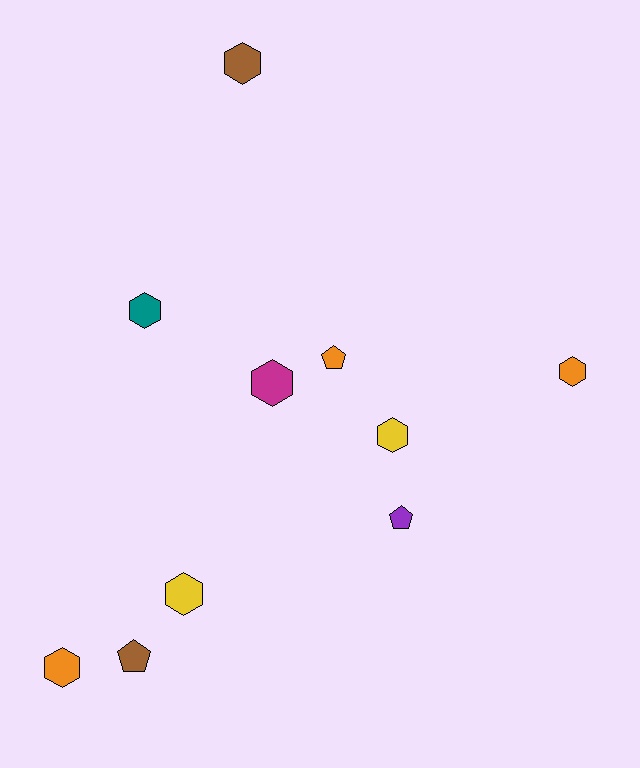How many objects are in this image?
There are 10 objects.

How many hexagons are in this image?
There are 7 hexagons.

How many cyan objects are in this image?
There are no cyan objects.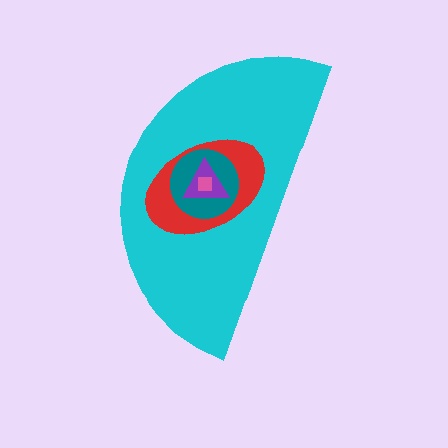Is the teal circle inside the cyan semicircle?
Yes.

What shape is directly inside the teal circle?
The purple triangle.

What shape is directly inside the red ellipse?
The teal circle.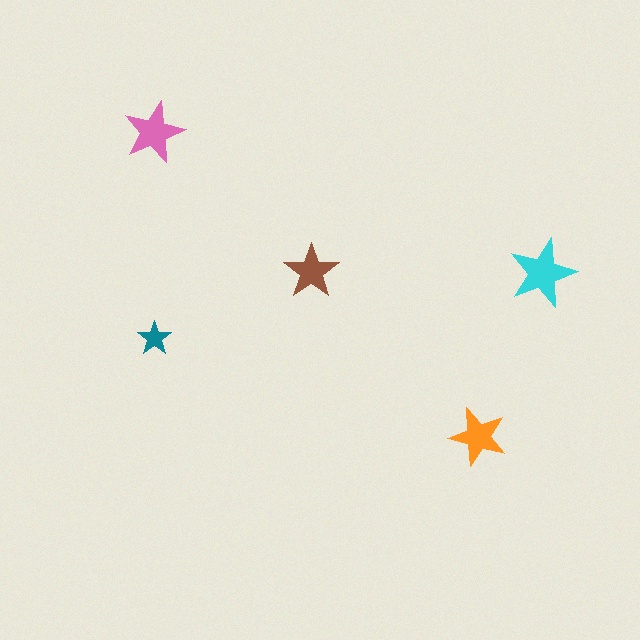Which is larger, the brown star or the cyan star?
The cyan one.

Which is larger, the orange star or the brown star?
The orange one.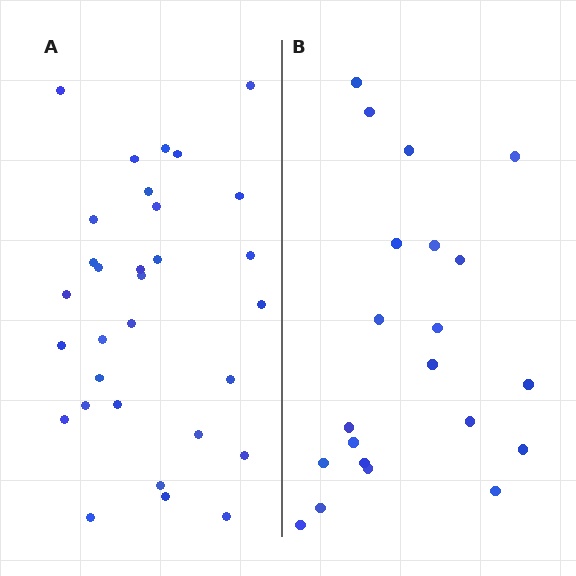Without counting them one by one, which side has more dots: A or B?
Region A (the left region) has more dots.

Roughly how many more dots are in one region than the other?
Region A has roughly 10 or so more dots than region B.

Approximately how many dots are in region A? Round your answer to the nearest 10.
About 30 dots. (The exact count is 31, which rounds to 30.)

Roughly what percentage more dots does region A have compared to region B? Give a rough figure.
About 50% more.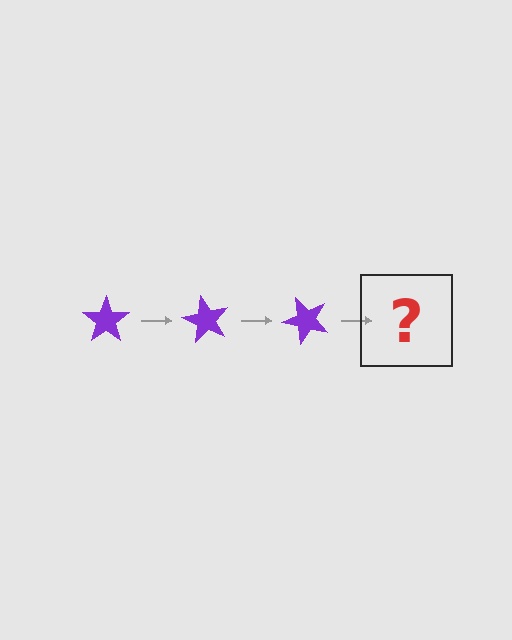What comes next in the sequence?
The next element should be a purple star rotated 180 degrees.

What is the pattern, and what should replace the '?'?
The pattern is that the star rotates 60 degrees each step. The '?' should be a purple star rotated 180 degrees.